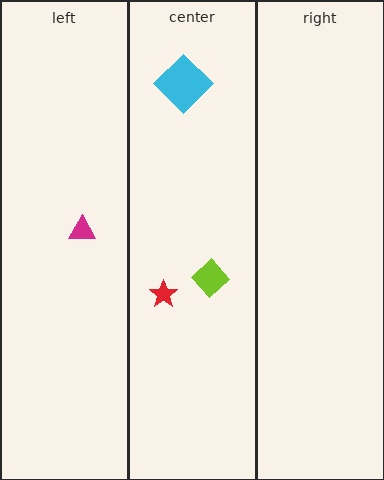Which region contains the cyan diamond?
The center region.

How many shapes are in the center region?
3.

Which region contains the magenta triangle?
The left region.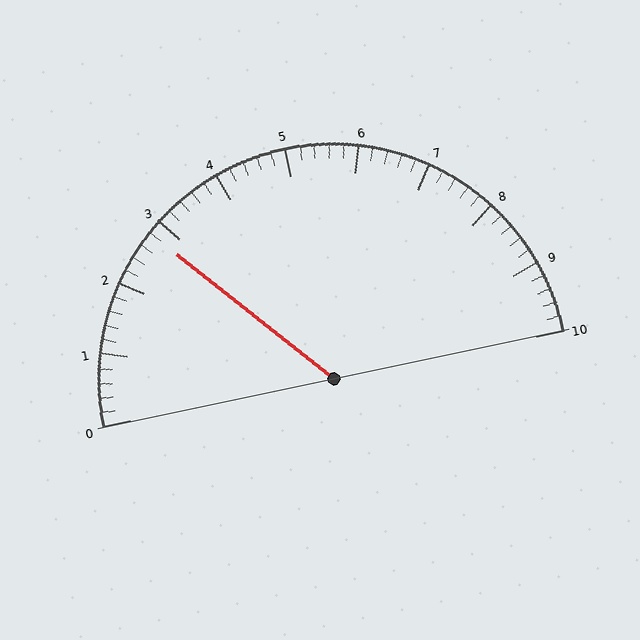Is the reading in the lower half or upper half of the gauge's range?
The reading is in the lower half of the range (0 to 10).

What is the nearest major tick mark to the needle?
The nearest major tick mark is 3.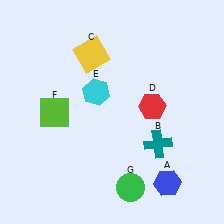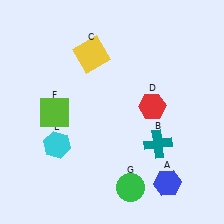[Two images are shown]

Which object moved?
The cyan hexagon (E) moved down.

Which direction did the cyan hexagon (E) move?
The cyan hexagon (E) moved down.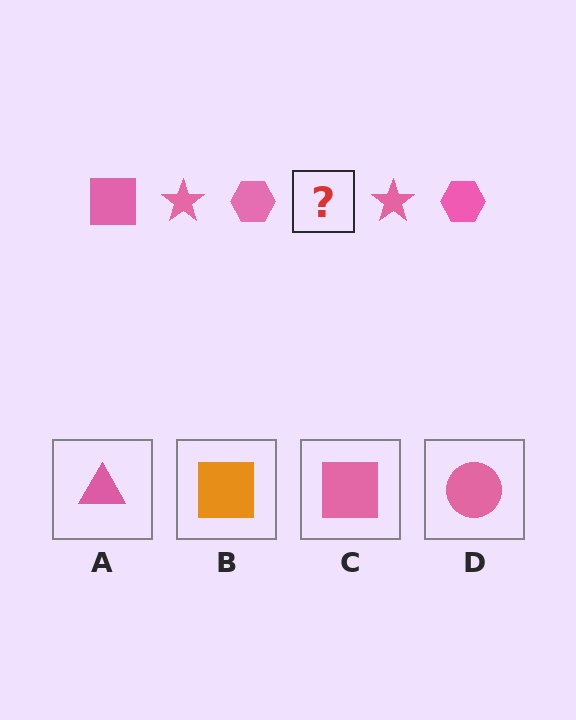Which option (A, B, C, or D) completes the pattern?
C.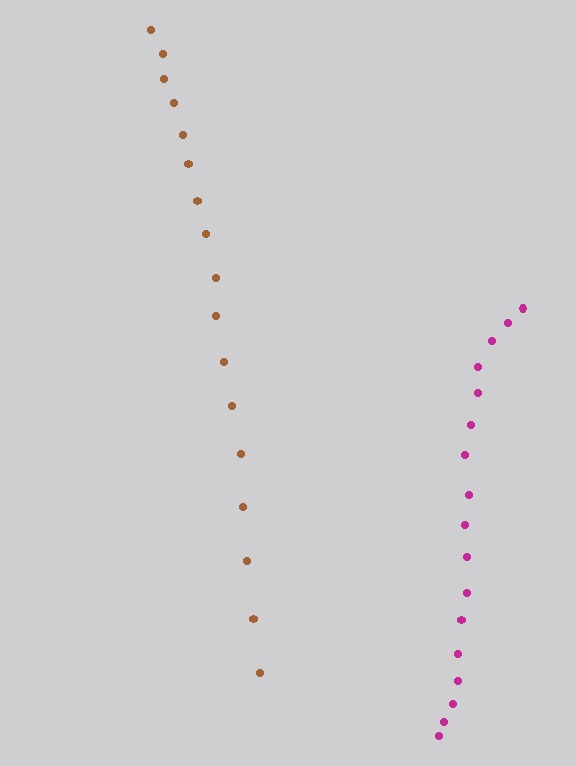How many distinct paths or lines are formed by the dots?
There are 2 distinct paths.